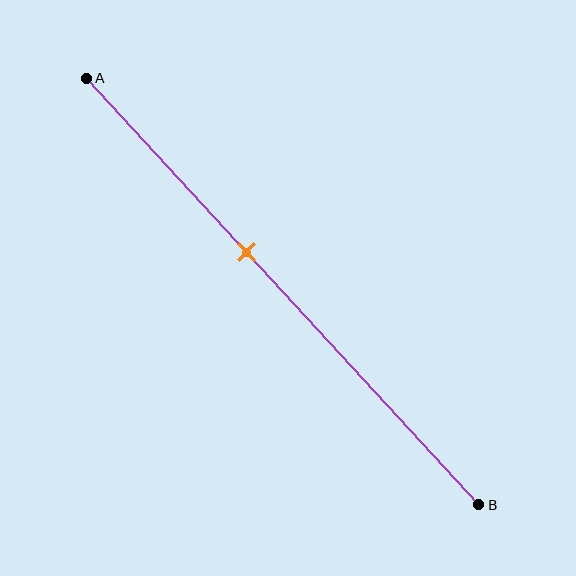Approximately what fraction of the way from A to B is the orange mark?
The orange mark is approximately 40% of the way from A to B.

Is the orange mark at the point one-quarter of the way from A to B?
No, the mark is at about 40% from A, not at the 25% one-quarter point.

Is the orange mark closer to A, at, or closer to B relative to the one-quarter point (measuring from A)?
The orange mark is closer to point B than the one-quarter point of segment AB.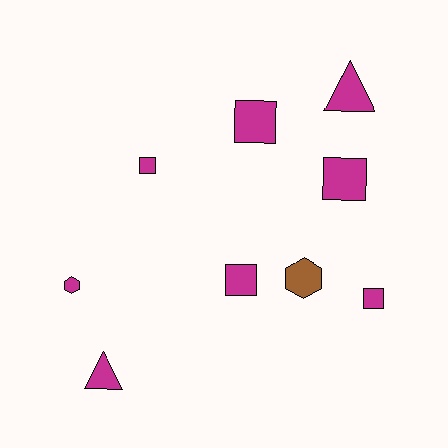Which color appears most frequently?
Magenta, with 8 objects.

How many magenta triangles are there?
There are 2 magenta triangles.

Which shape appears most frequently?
Square, with 5 objects.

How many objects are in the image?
There are 9 objects.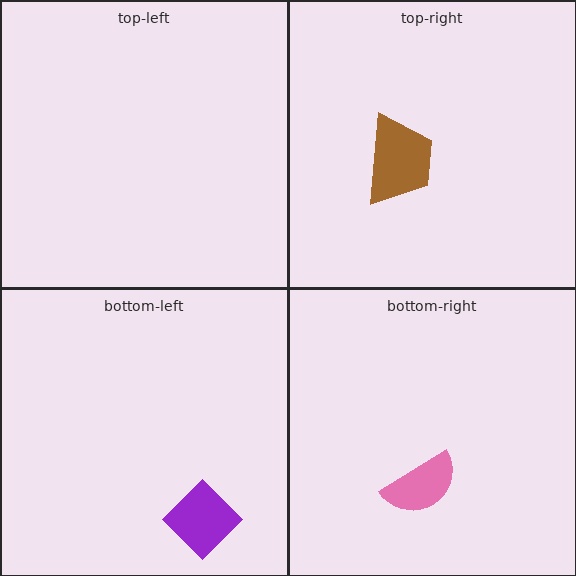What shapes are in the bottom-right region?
The pink semicircle.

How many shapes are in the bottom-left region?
1.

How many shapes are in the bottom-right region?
1.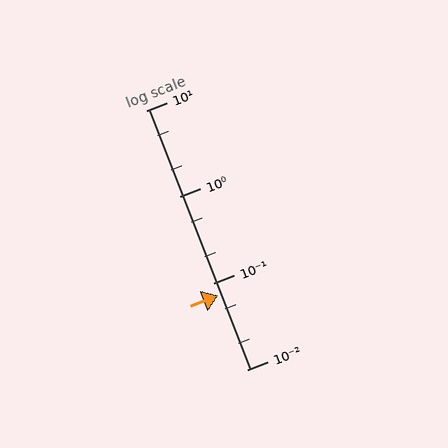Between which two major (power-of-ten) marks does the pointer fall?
The pointer is between 0.01 and 0.1.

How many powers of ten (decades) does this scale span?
The scale spans 3 decades, from 0.01 to 10.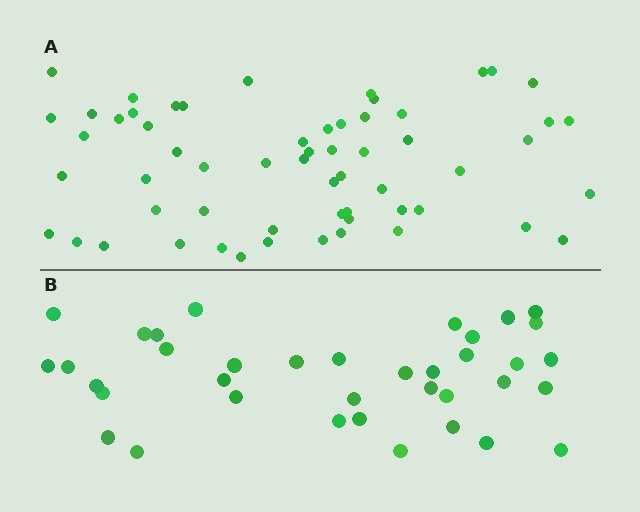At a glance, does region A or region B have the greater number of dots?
Region A (the top region) has more dots.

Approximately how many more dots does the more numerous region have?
Region A has approximately 20 more dots than region B.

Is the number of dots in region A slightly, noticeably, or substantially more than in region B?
Region A has substantially more. The ratio is roughly 1.6 to 1.